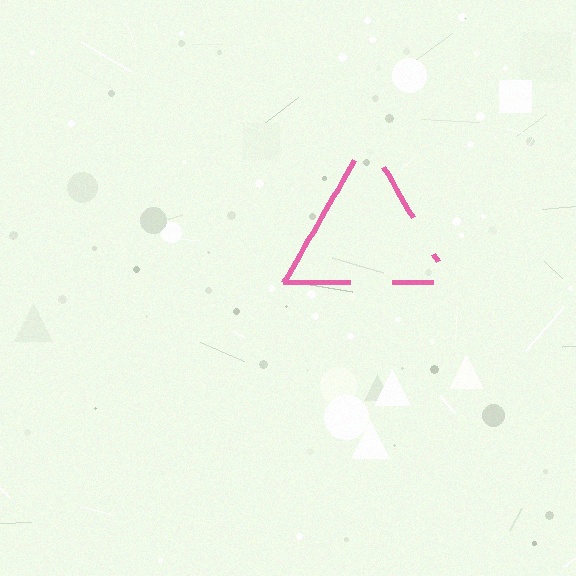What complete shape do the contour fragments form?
The contour fragments form a triangle.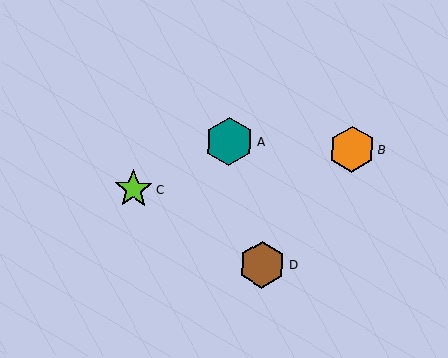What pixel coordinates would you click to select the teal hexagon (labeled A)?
Click at (229, 142) to select the teal hexagon A.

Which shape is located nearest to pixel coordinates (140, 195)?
The lime star (labeled C) at (133, 189) is nearest to that location.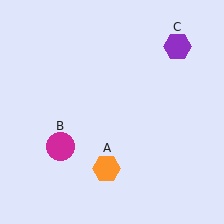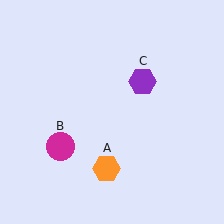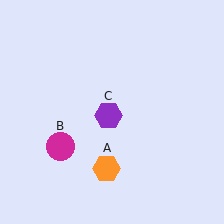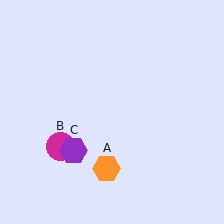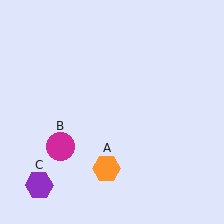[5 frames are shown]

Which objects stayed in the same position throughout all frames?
Orange hexagon (object A) and magenta circle (object B) remained stationary.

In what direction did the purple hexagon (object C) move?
The purple hexagon (object C) moved down and to the left.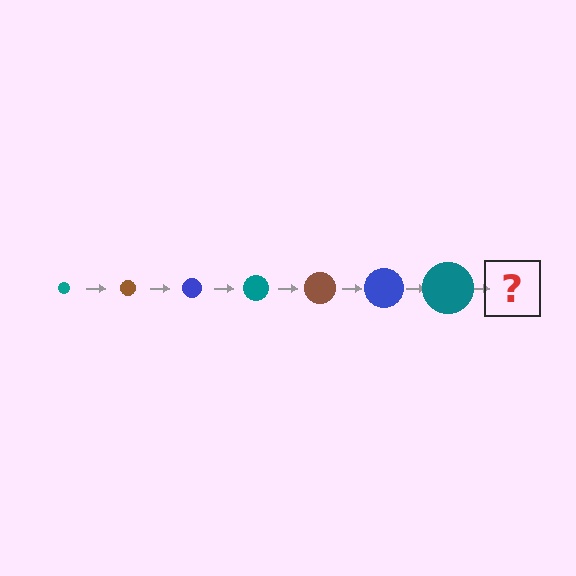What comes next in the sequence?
The next element should be a brown circle, larger than the previous one.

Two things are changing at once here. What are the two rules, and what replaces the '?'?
The two rules are that the circle grows larger each step and the color cycles through teal, brown, and blue. The '?' should be a brown circle, larger than the previous one.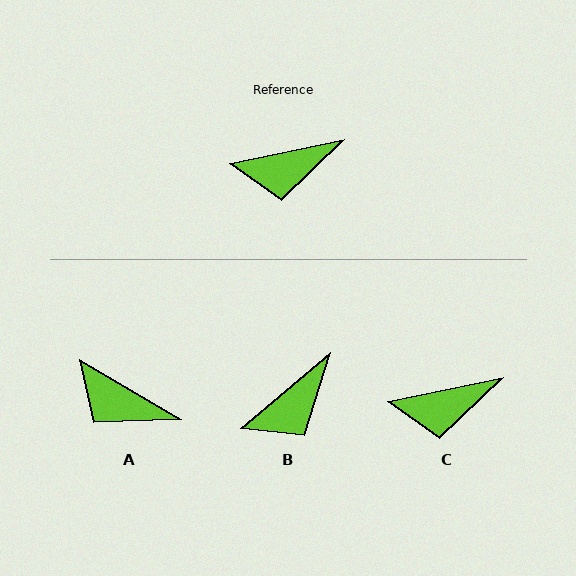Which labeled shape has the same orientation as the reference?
C.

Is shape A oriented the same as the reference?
No, it is off by about 42 degrees.